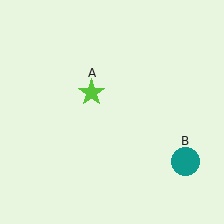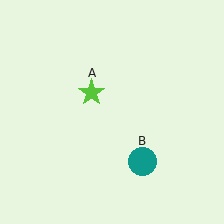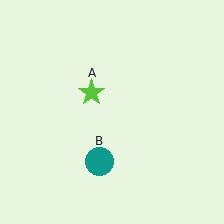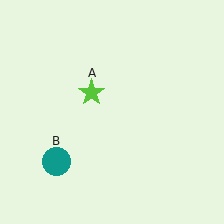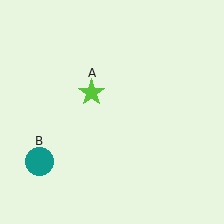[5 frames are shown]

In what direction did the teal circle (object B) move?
The teal circle (object B) moved left.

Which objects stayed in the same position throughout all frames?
Lime star (object A) remained stationary.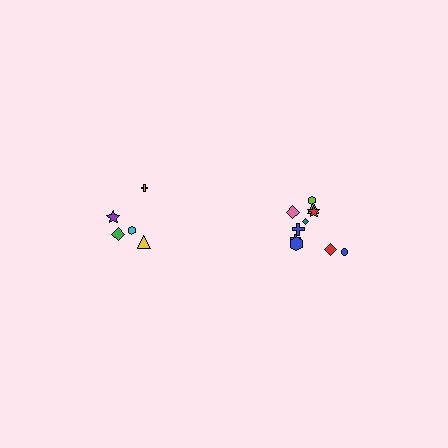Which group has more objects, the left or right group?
The right group.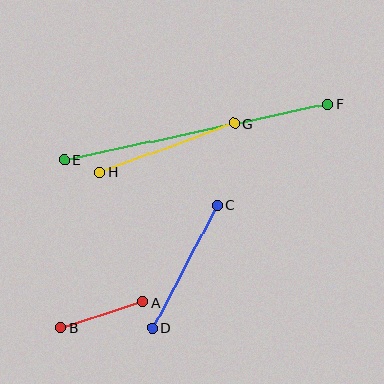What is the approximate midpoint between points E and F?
The midpoint is at approximately (196, 132) pixels.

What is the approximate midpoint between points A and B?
The midpoint is at approximately (102, 315) pixels.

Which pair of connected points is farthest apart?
Points E and F are farthest apart.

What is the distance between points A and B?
The distance is approximately 85 pixels.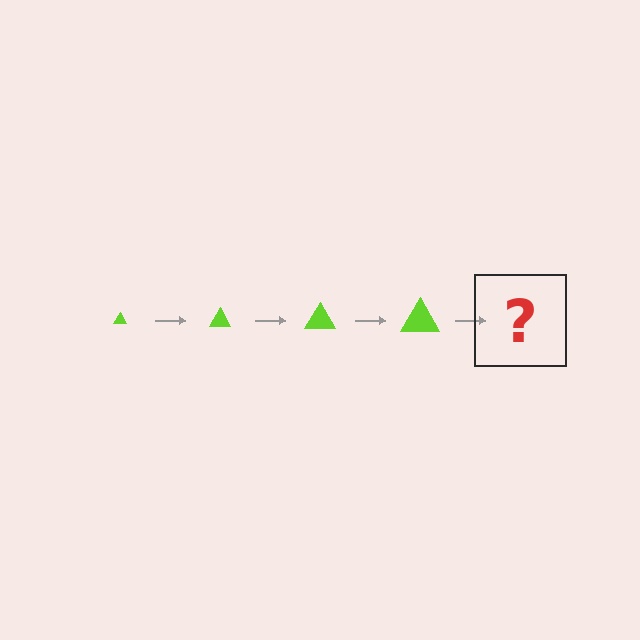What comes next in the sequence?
The next element should be a lime triangle, larger than the previous one.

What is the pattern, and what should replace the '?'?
The pattern is that the triangle gets progressively larger each step. The '?' should be a lime triangle, larger than the previous one.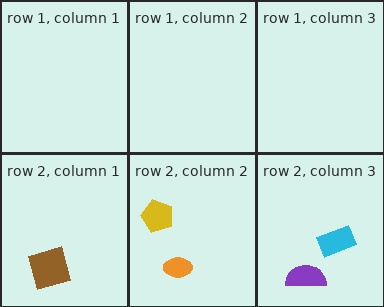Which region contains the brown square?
The row 2, column 1 region.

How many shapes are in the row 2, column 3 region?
2.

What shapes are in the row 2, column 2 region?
The yellow pentagon, the orange ellipse.